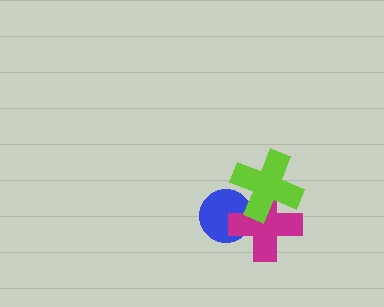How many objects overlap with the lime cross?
2 objects overlap with the lime cross.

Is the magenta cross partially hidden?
Yes, it is partially covered by another shape.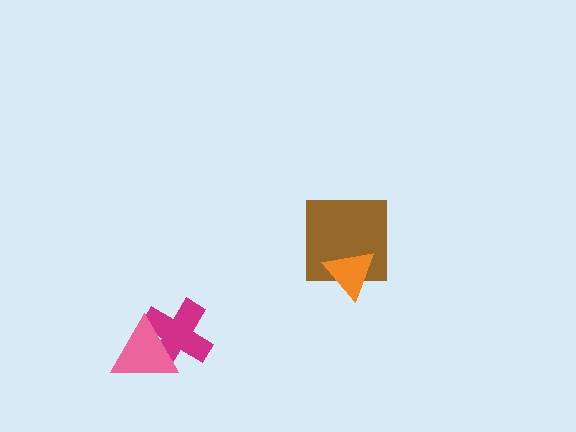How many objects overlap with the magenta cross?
1 object overlaps with the magenta cross.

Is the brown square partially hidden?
Yes, it is partially covered by another shape.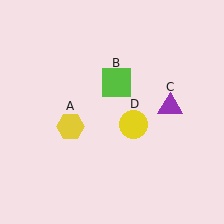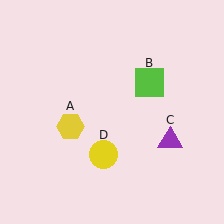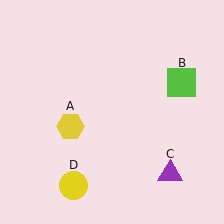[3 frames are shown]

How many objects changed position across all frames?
3 objects changed position: lime square (object B), purple triangle (object C), yellow circle (object D).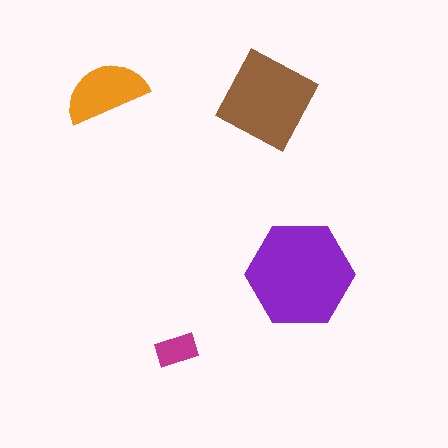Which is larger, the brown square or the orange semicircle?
The brown square.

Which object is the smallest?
The magenta rectangle.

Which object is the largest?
The purple hexagon.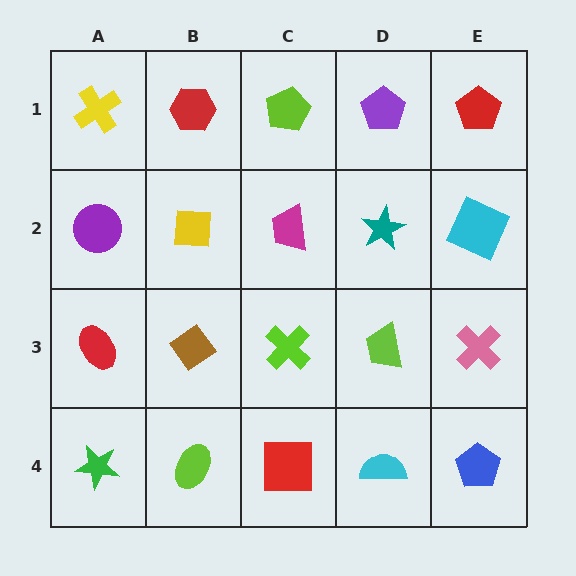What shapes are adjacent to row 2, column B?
A red hexagon (row 1, column B), a brown diamond (row 3, column B), a purple circle (row 2, column A), a magenta trapezoid (row 2, column C).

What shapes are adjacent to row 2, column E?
A red pentagon (row 1, column E), a pink cross (row 3, column E), a teal star (row 2, column D).